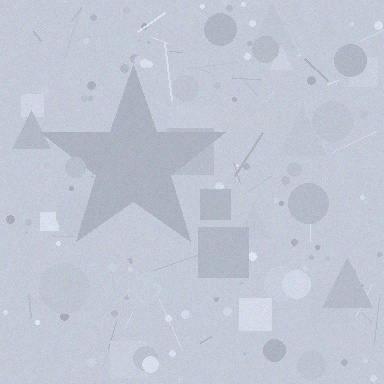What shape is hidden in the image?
A star is hidden in the image.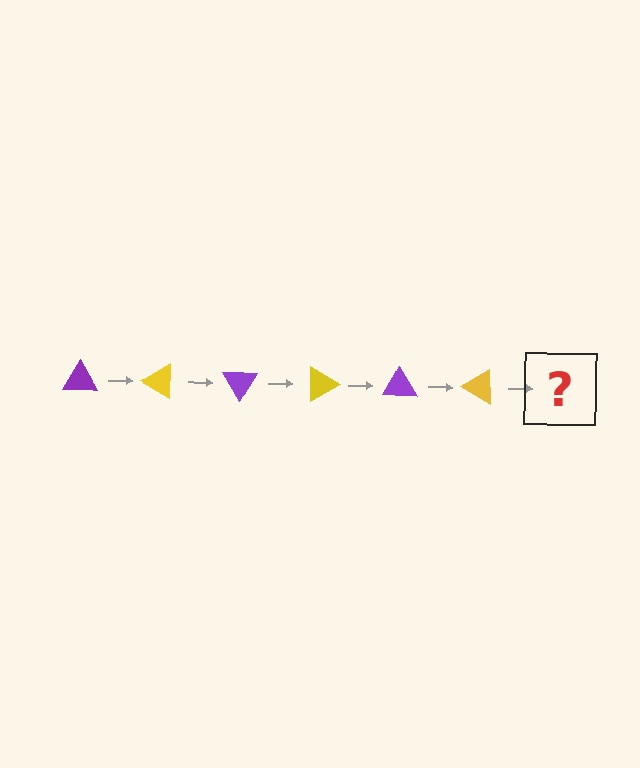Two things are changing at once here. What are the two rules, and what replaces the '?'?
The two rules are that it rotates 30 degrees each step and the color cycles through purple and yellow. The '?' should be a purple triangle, rotated 180 degrees from the start.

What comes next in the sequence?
The next element should be a purple triangle, rotated 180 degrees from the start.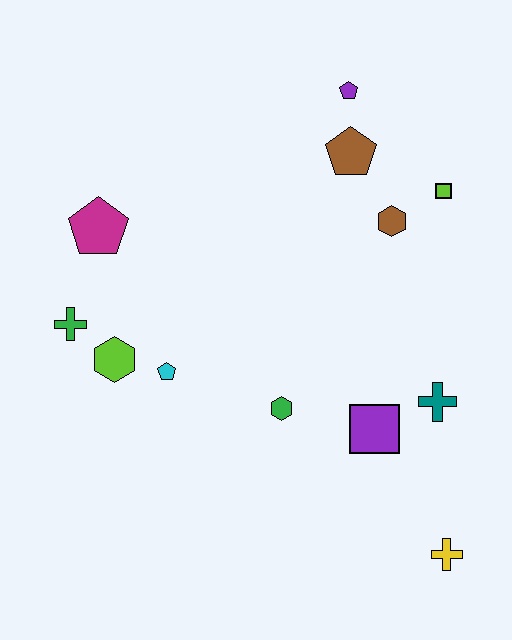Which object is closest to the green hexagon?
The purple square is closest to the green hexagon.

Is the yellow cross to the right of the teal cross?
Yes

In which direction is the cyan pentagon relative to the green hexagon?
The cyan pentagon is to the left of the green hexagon.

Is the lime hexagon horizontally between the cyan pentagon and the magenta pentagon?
Yes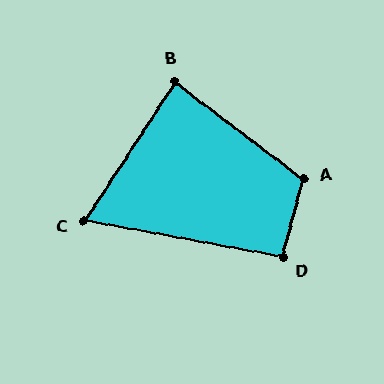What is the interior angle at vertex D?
Approximately 94 degrees (approximately right).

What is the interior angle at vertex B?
Approximately 86 degrees (approximately right).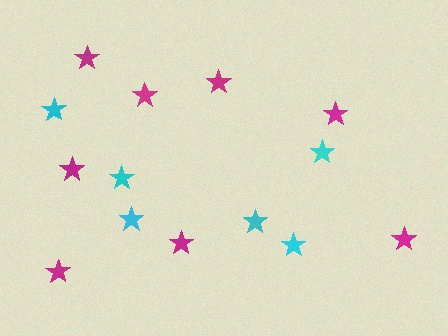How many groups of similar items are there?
There are 2 groups: one group of cyan stars (6) and one group of magenta stars (8).